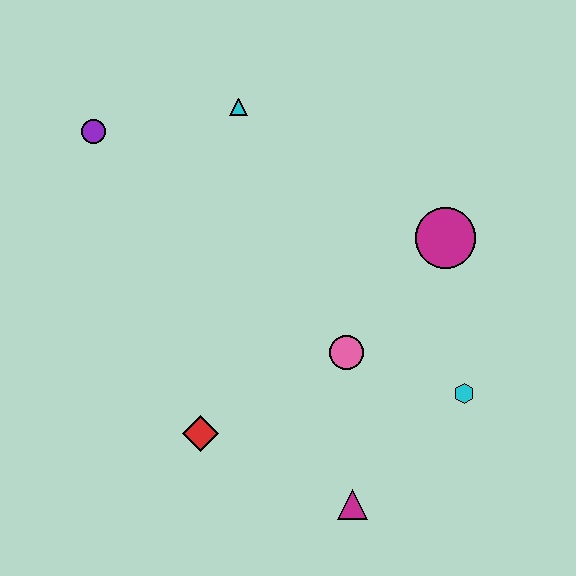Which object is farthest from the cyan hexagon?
The purple circle is farthest from the cyan hexagon.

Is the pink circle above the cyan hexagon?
Yes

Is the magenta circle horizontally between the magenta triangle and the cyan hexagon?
Yes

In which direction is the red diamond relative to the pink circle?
The red diamond is to the left of the pink circle.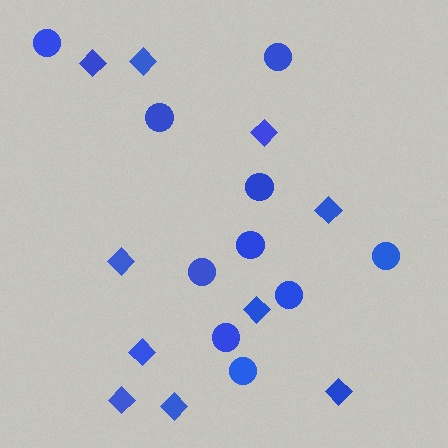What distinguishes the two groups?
There are 2 groups: one group of circles (10) and one group of diamonds (10).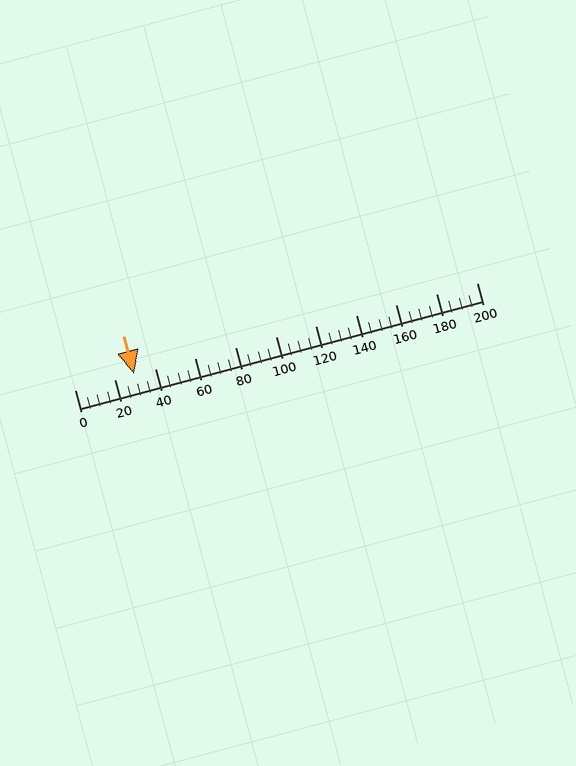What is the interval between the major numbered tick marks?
The major tick marks are spaced 20 units apart.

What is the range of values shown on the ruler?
The ruler shows values from 0 to 200.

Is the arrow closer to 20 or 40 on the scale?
The arrow is closer to 20.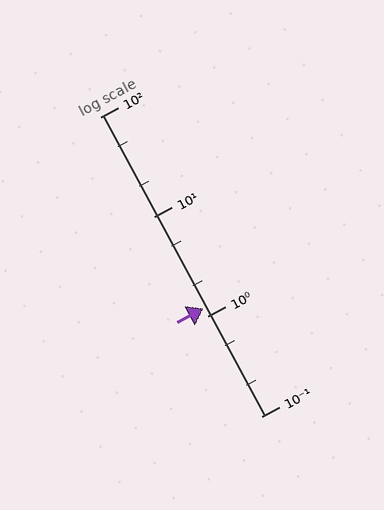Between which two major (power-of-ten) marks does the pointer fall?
The pointer is between 1 and 10.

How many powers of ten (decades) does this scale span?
The scale spans 3 decades, from 0.1 to 100.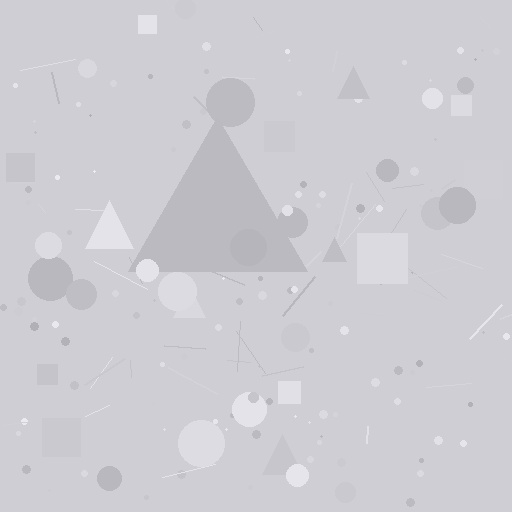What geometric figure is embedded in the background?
A triangle is embedded in the background.